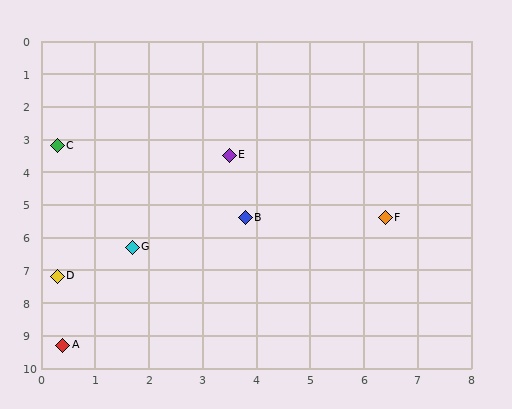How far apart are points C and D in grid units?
Points C and D are about 4.0 grid units apart.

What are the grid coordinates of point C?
Point C is at approximately (0.3, 3.2).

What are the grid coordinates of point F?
Point F is at approximately (6.4, 5.4).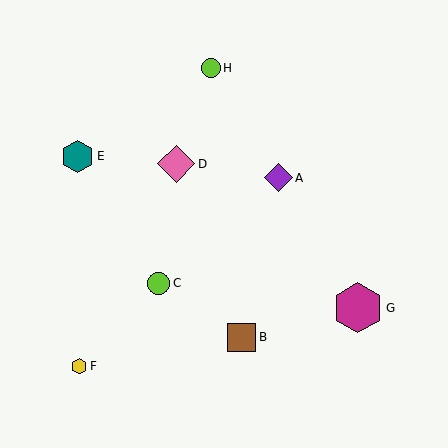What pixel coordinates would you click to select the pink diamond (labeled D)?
Click at (176, 164) to select the pink diamond D.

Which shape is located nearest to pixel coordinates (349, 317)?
The magenta hexagon (labeled G) at (358, 308) is nearest to that location.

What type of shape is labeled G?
Shape G is a magenta hexagon.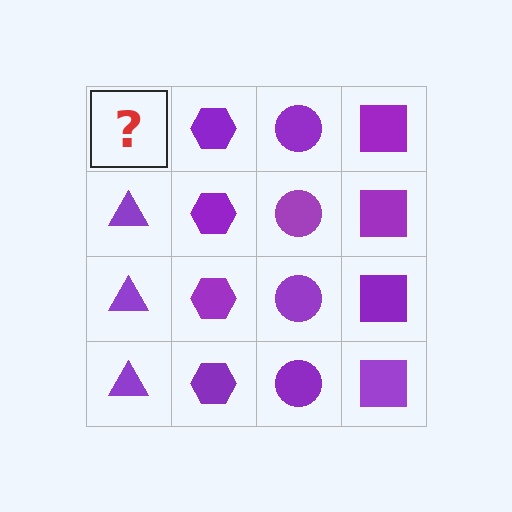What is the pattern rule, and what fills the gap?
The rule is that each column has a consistent shape. The gap should be filled with a purple triangle.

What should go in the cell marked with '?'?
The missing cell should contain a purple triangle.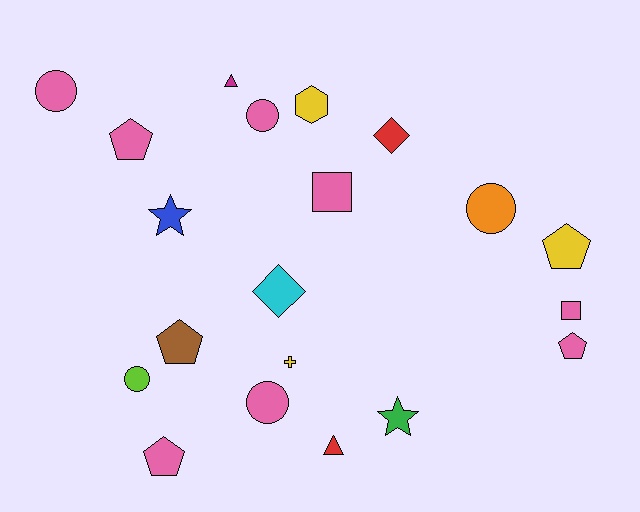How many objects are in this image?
There are 20 objects.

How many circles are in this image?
There are 5 circles.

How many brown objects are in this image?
There is 1 brown object.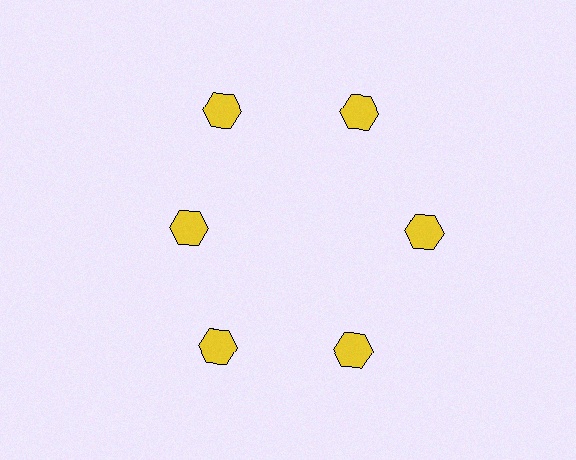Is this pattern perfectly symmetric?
No. The 6 yellow hexagons are arranged in a ring, but one element near the 9 o'clock position is pulled inward toward the center, breaking the 6-fold rotational symmetry.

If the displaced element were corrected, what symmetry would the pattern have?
It would have 6-fold rotational symmetry — the pattern would map onto itself every 60 degrees.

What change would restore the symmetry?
The symmetry would be restored by moving it outward, back onto the ring so that all 6 hexagons sit at equal angles and equal distance from the center.